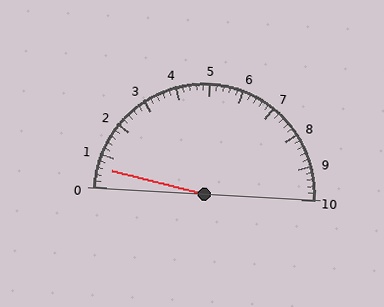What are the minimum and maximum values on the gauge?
The gauge ranges from 0 to 10.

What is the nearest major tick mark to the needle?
The nearest major tick mark is 1.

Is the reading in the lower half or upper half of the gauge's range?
The reading is in the lower half of the range (0 to 10).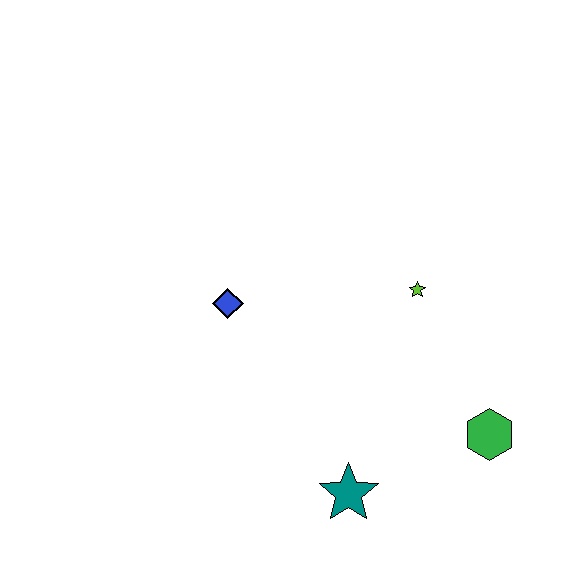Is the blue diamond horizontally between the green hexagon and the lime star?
No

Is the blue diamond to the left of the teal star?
Yes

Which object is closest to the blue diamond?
The lime star is closest to the blue diamond.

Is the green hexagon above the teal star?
Yes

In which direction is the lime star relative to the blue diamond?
The lime star is to the right of the blue diamond.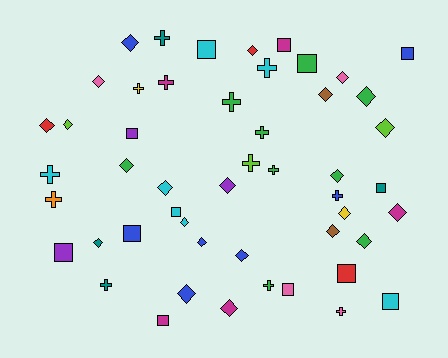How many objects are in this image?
There are 50 objects.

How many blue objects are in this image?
There are 7 blue objects.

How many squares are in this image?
There are 13 squares.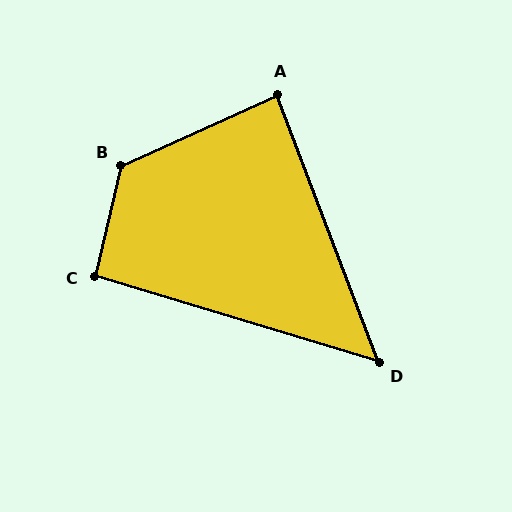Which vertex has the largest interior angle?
B, at approximately 128 degrees.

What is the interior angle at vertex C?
Approximately 93 degrees (approximately right).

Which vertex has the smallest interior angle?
D, at approximately 52 degrees.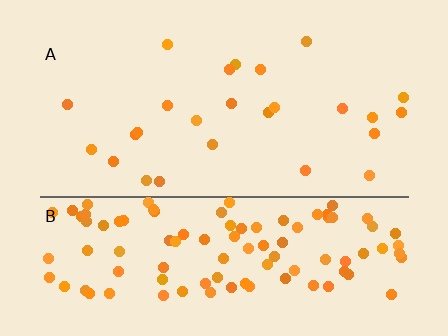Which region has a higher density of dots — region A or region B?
B (the bottom).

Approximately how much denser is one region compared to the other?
Approximately 4.6× — region B over region A.